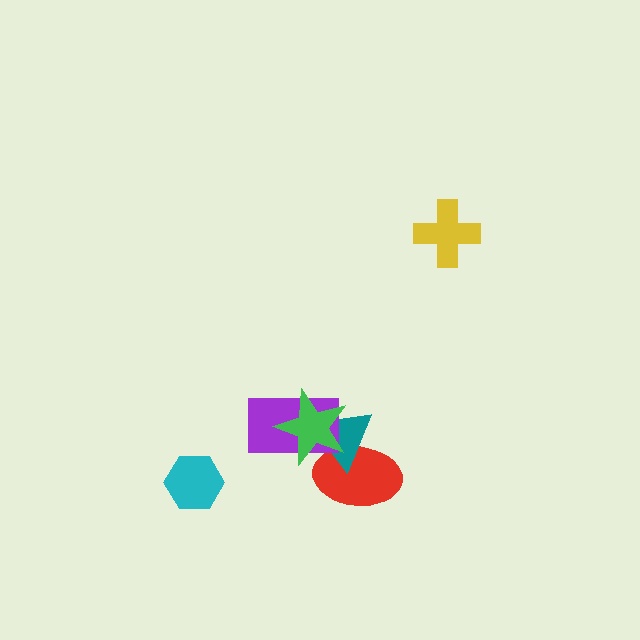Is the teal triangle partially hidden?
Yes, it is partially covered by another shape.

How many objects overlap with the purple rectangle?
2 objects overlap with the purple rectangle.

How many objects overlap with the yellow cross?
0 objects overlap with the yellow cross.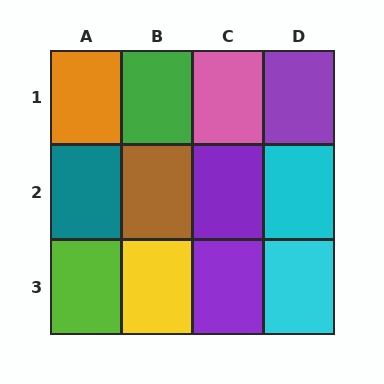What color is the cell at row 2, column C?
Purple.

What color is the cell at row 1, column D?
Purple.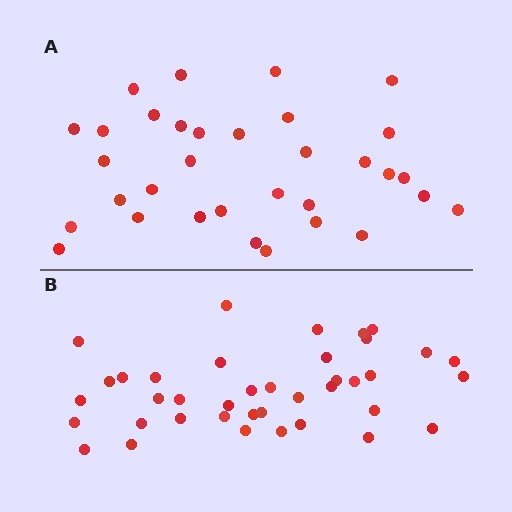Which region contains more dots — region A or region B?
Region B (the bottom region) has more dots.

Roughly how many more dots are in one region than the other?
Region B has about 6 more dots than region A.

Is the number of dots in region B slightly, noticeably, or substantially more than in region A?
Region B has only slightly more — the two regions are fairly close. The ratio is roughly 1.2 to 1.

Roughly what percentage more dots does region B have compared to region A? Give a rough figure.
About 20% more.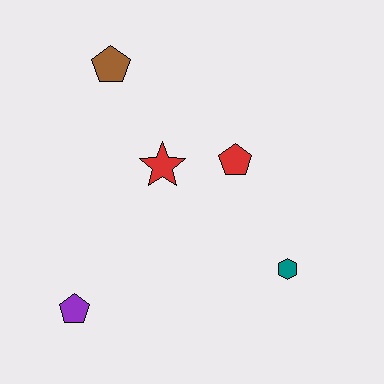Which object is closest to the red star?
The red pentagon is closest to the red star.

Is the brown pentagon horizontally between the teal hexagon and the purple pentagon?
Yes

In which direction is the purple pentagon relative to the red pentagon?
The purple pentagon is to the left of the red pentagon.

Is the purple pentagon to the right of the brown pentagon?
No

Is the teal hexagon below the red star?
Yes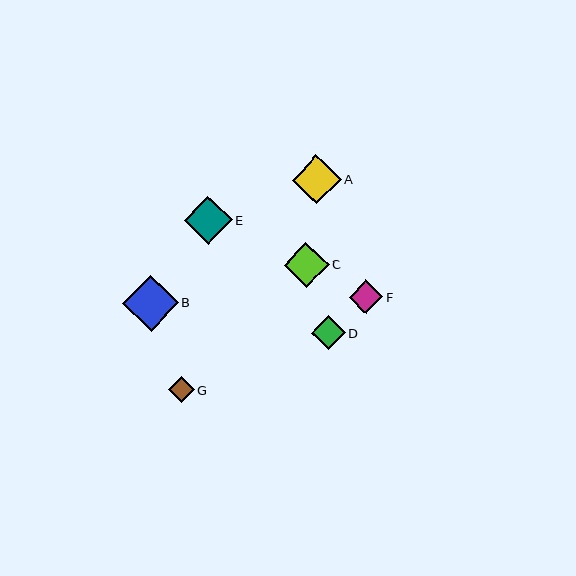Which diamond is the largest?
Diamond B is the largest with a size of approximately 56 pixels.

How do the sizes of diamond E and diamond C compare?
Diamond E and diamond C are approximately the same size.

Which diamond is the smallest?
Diamond G is the smallest with a size of approximately 26 pixels.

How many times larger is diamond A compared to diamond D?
Diamond A is approximately 1.4 times the size of diamond D.